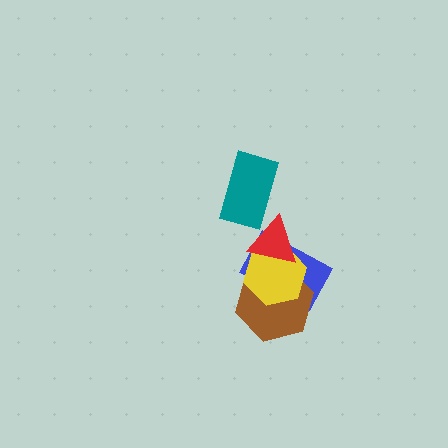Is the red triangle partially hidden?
No, no other shape covers it.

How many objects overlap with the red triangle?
3 objects overlap with the red triangle.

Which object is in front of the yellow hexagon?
The red triangle is in front of the yellow hexagon.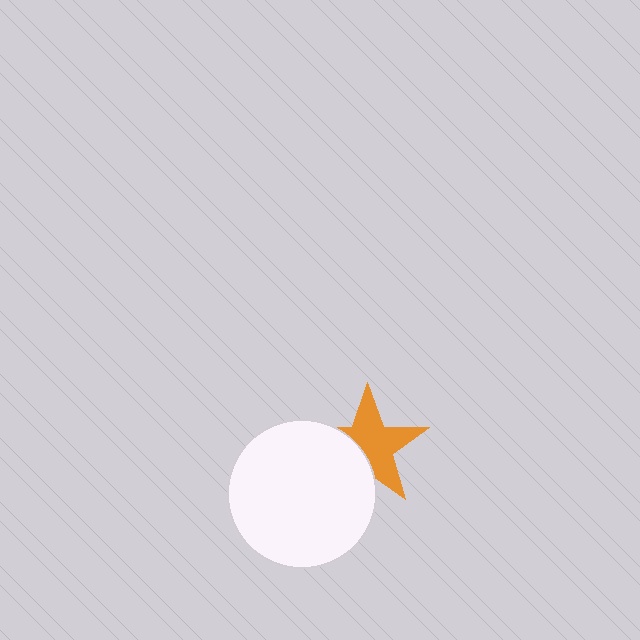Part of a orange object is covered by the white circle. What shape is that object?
It is a star.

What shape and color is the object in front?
The object in front is a white circle.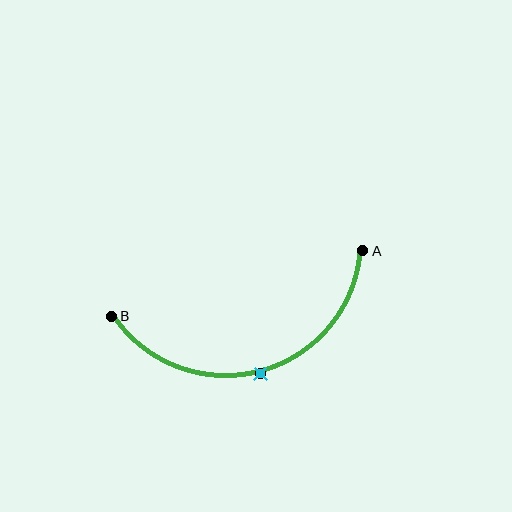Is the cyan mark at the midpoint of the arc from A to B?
Yes. The cyan mark lies on the arc at equal arc-length from both A and B — it is the arc midpoint.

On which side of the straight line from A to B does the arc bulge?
The arc bulges below the straight line connecting A and B.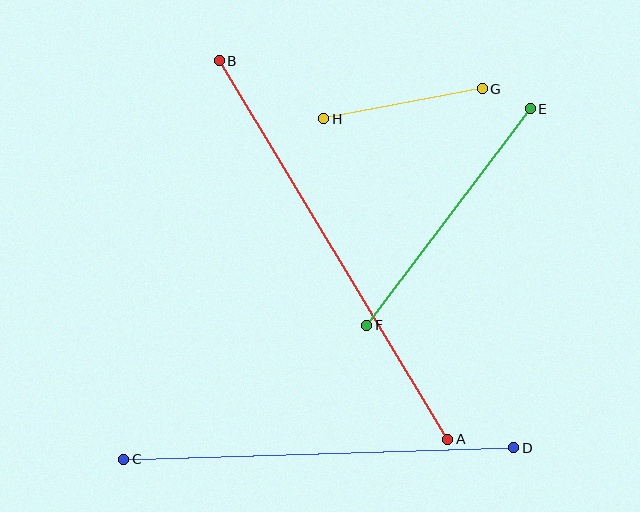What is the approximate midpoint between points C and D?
The midpoint is at approximately (319, 453) pixels.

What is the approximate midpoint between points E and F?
The midpoint is at approximately (448, 217) pixels.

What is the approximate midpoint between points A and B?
The midpoint is at approximately (334, 250) pixels.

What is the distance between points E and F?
The distance is approximately 271 pixels.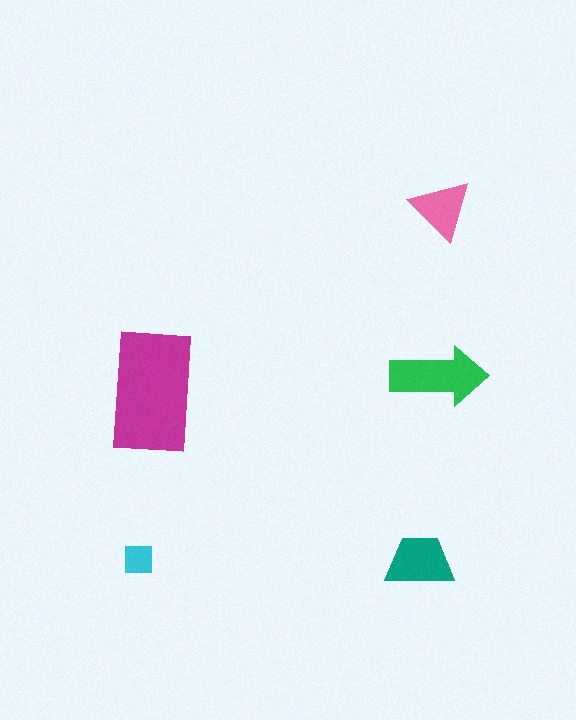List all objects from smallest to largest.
The cyan square, the pink triangle, the teal trapezoid, the green arrow, the magenta rectangle.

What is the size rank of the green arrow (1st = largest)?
2nd.